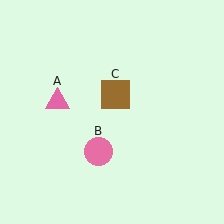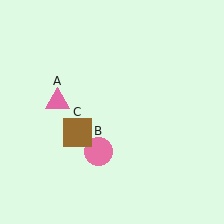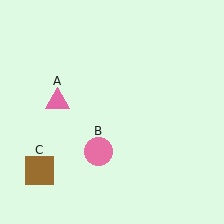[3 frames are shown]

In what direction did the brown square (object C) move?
The brown square (object C) moved down and to the left.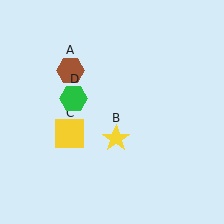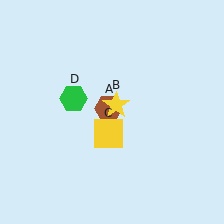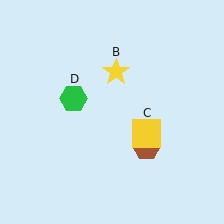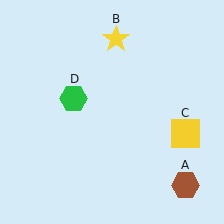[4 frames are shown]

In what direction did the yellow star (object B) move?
The yellow star (object B) moved up.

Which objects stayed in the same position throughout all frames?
Green hexagon (object D) remained stationary.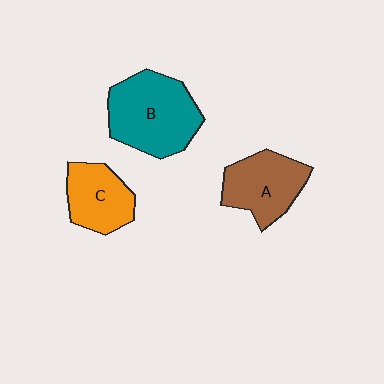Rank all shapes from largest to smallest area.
From largest to smallest: B (teal), A (brown), C (orange).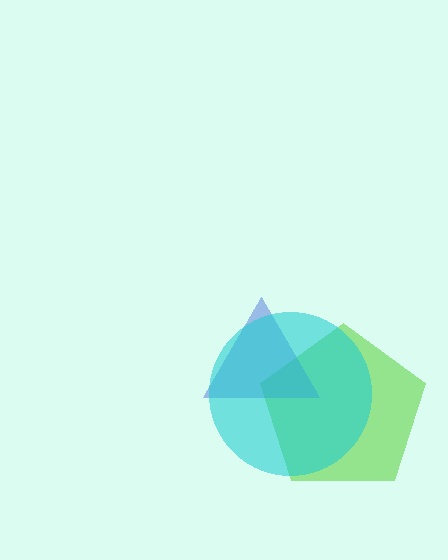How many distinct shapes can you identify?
There are 3 distinct shapes: a lime pentagon, a blue triangle, a cyan circle.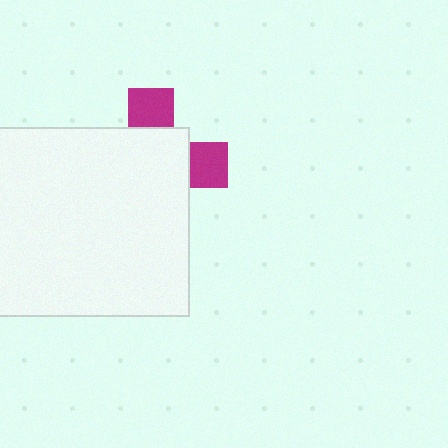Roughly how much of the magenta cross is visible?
A small part of it is visible (roughly 30%).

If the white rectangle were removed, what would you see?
You would see the complete magenta cross.